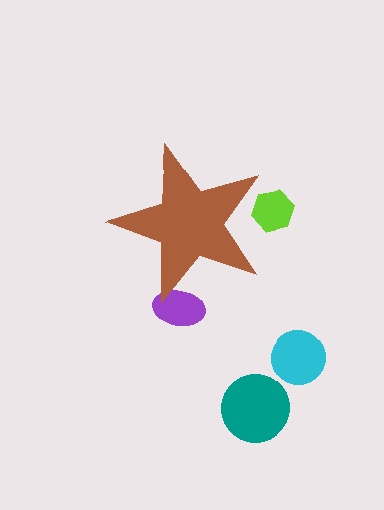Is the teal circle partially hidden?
No, the teal circle is fully visible.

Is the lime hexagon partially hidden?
Yes, the lime hexagon is partially hidden behind the brown star.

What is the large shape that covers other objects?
A brown star.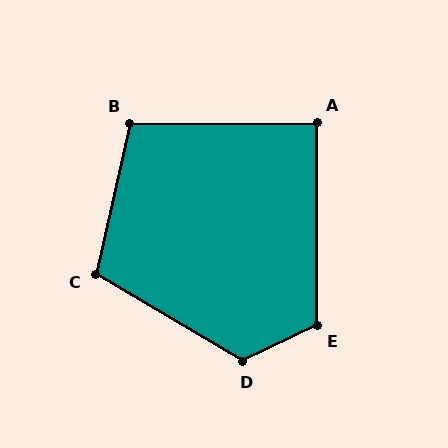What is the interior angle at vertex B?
Approximately 103 degrees (obtuse).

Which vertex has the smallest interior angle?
A, at approximately 90 degrees.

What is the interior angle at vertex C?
Approximately 108 degrees (obtuse).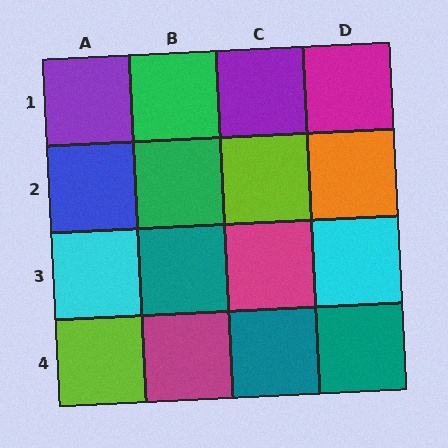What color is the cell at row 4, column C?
Teal.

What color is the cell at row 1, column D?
Magenta.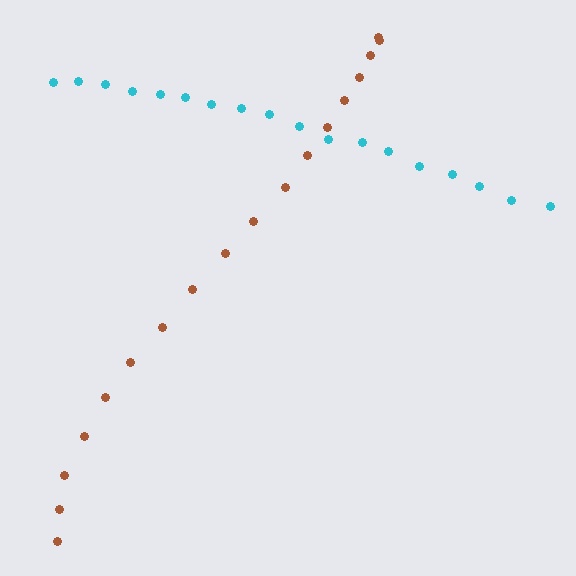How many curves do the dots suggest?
There are 2 distinct paths.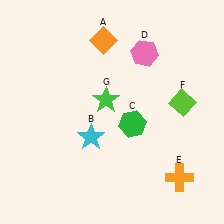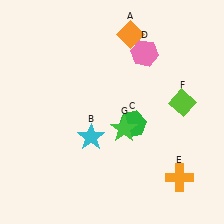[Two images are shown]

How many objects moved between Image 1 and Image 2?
2 objects moved between the two images.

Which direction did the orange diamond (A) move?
The orange diamond (A) moved right.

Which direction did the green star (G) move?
The green star (G) moved down.